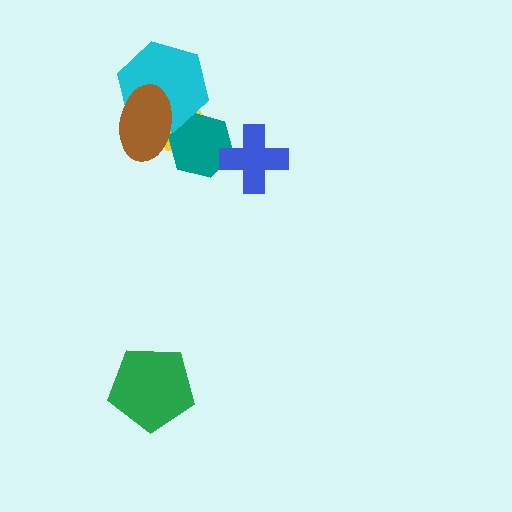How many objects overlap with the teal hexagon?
4 objects overlap with the teal hexagon.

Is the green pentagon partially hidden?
No, no other shape covers it.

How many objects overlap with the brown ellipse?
3 objects overlap with the brown ellipse.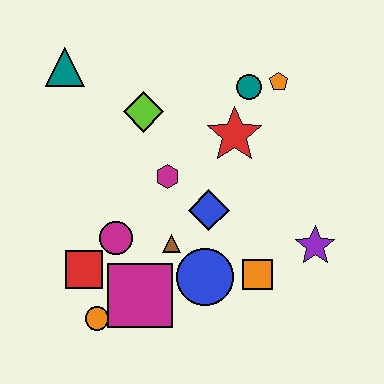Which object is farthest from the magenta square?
The orange pentagon is farthest from the magenta square.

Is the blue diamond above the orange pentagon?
No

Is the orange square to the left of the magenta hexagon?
No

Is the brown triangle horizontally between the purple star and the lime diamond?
Yes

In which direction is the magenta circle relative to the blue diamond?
The magenta circle is to the left of the blue diamond.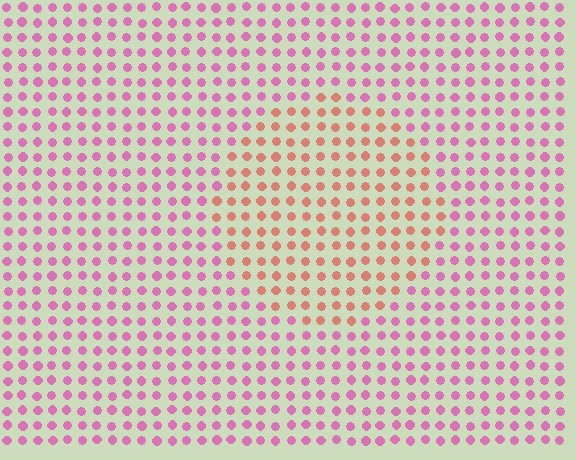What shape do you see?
I see a circle.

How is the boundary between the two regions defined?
The boundary is defined purely by a slight shift in hue (about 47 degrees). Spacing, size, and orientation are identical on both sides.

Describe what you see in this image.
The image is filled with small pink elements in a uniform arrangement. A circle-shaped region is visible where the elements are tinted to a slightly different hue, forming a subtle color boundary.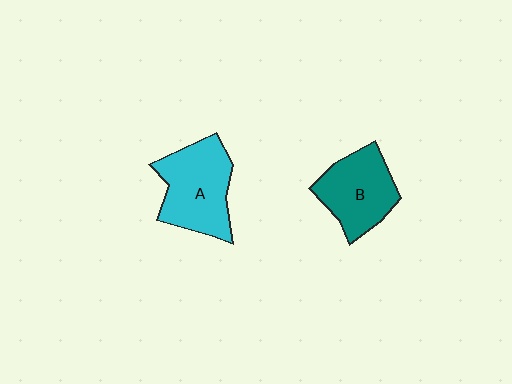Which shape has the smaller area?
Shape B (teal).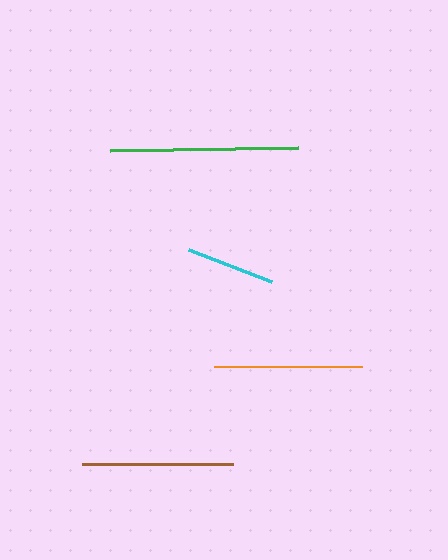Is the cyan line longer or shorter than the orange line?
The orange line is longer than the cyan line.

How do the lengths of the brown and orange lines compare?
The brown and orange lines are approximately the same length.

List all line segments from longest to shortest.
From longest to shortest: green, brown, orange, cyan.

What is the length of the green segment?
The green segment is approximately 188 pixels long.